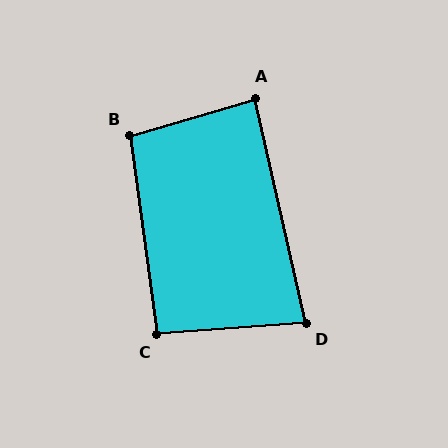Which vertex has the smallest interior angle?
D, at approximately 81 degrees.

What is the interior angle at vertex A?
Approximately 87 degrees (approximately right).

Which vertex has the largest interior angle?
B, at approximately 99 degrees.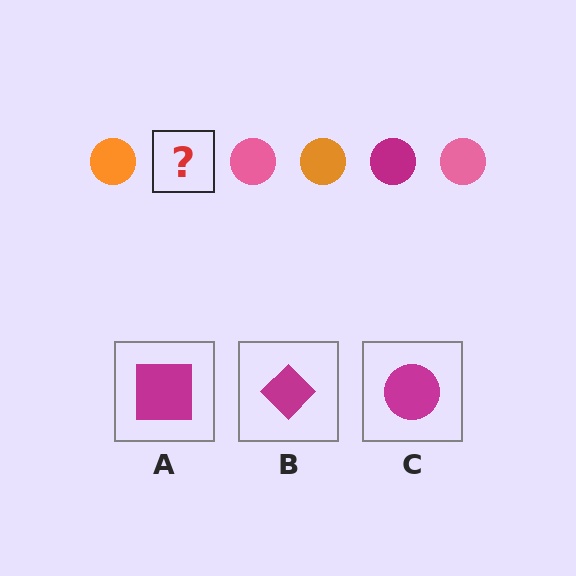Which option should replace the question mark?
Option C.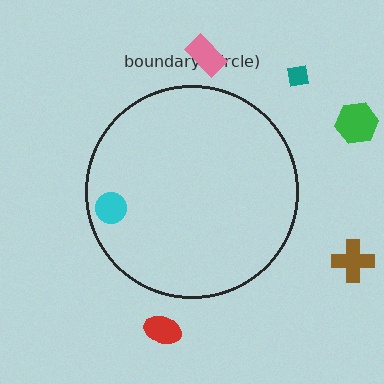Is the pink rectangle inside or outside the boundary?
Outside.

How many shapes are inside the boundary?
1 inside, 5 outside.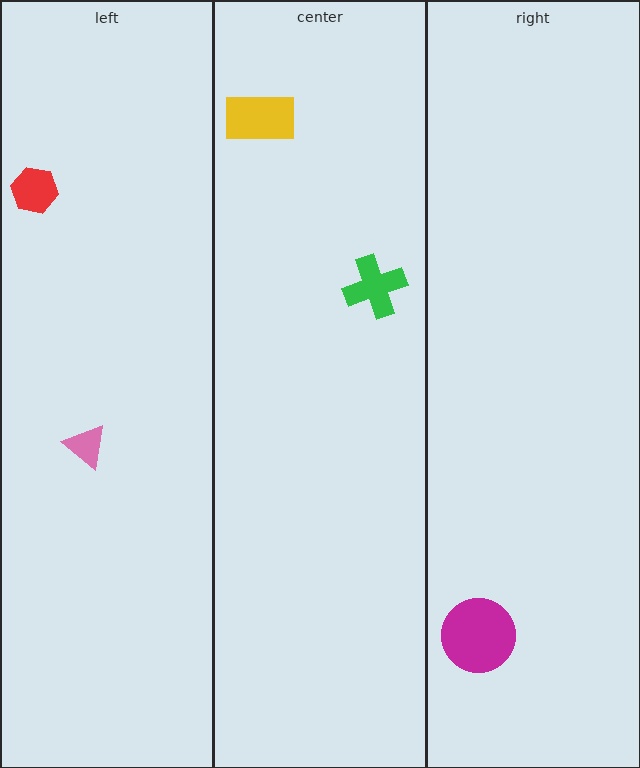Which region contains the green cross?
The center region.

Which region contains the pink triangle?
The left region.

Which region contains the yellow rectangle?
The center region.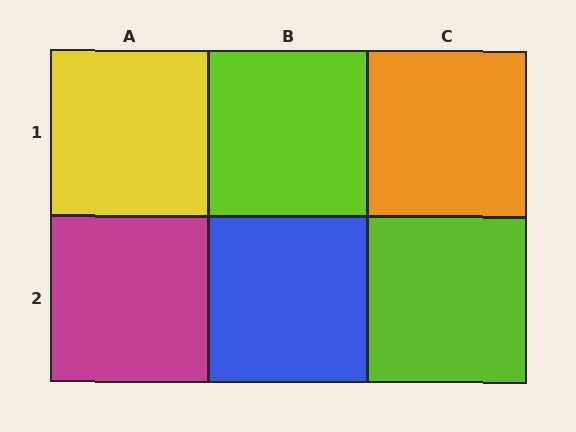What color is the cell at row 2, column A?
Magenta.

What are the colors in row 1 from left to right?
Yellow, lime, orange.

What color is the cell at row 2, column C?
Lime.